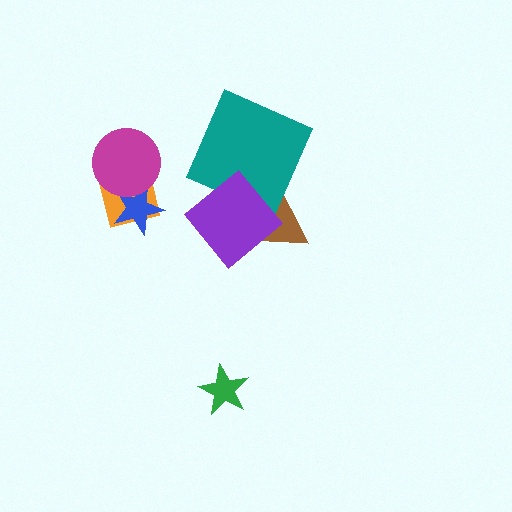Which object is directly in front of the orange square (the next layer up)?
The blue star is directly in front of the orange square.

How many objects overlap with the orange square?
2 objects overlap with the orange square.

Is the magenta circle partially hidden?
No, no other shape covers it.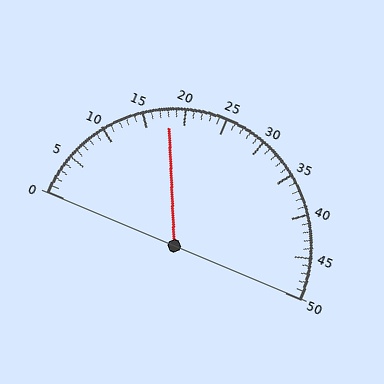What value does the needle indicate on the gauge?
The needle indicates approximately 18.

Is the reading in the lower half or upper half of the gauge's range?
The reading is in the lower half of the range (0 to 50).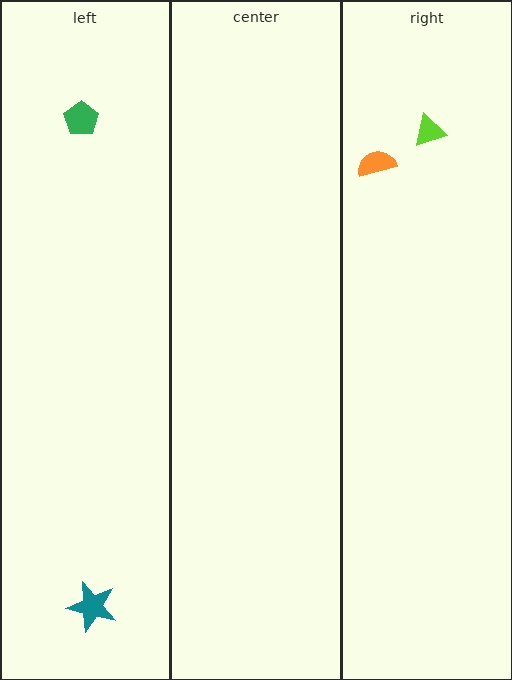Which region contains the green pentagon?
The left region.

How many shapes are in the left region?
2.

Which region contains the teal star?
The left region.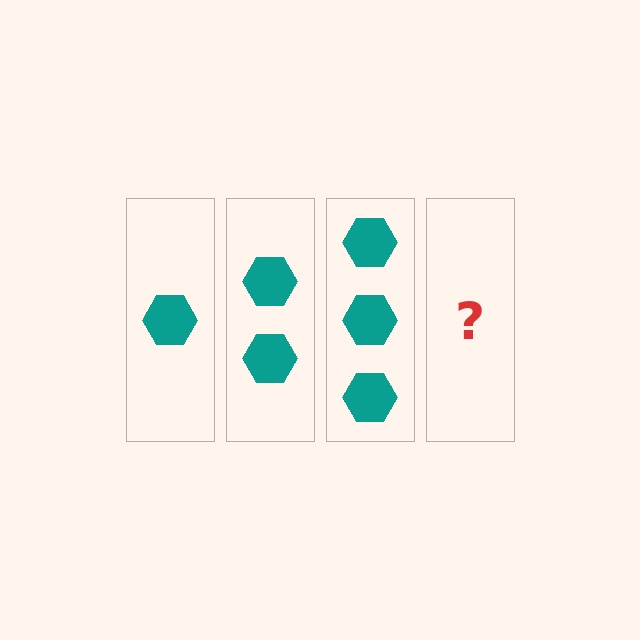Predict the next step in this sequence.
The next step is 4 hexagons.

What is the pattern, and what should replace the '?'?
The pattern is that each step adds one more hexagon. The '?' should be 4 hexagons.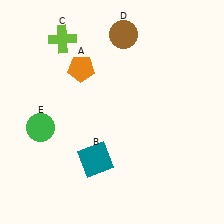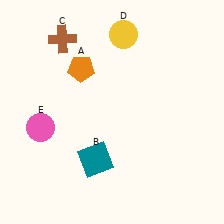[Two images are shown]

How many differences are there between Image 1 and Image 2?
There are 3 differences between the two images.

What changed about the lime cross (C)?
In Image 1, C is lime. In Image 2, it changed to brown.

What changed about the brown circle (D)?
In Image 1, D is brown. In Image 2, it changed to yellow.